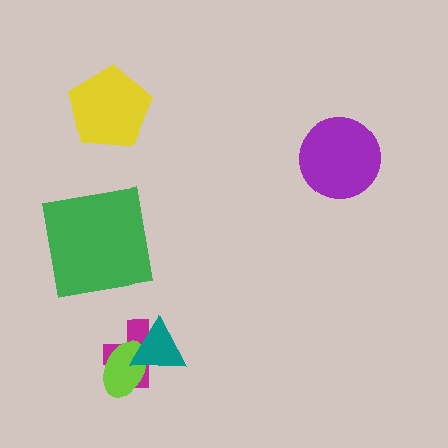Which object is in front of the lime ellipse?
The teal triangle is in front of the lime ellipse.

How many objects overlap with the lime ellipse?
2 objects overlap with the lime ellipse.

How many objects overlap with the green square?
0 objects overlap with the green square.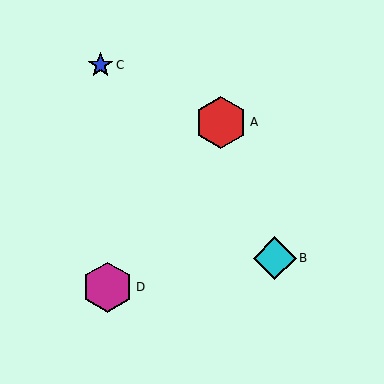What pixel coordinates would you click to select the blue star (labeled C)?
Click at (101, 65) to select the blue star C.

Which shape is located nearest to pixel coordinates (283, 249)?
The cyan diamond (labeled B) at (275, 258) is nearest to that location.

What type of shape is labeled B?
Shape B is a cyan diamond.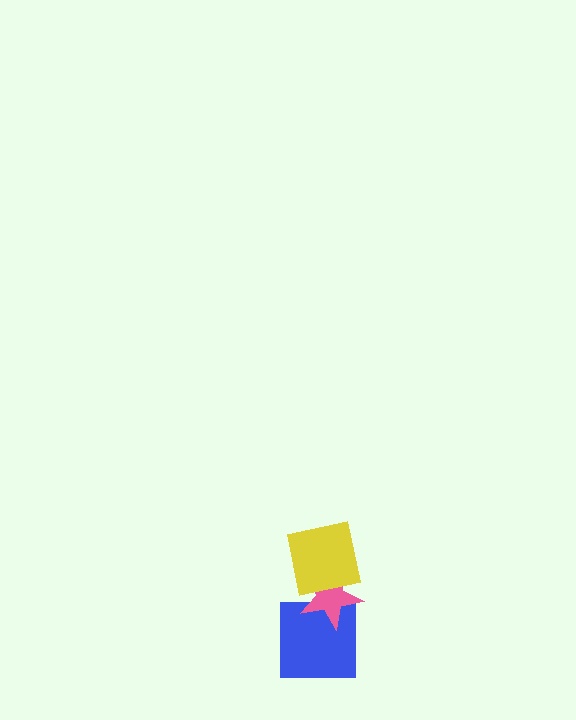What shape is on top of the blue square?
The pink star is on top of the blue square.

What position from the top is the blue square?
The blue square is 3rd from the top.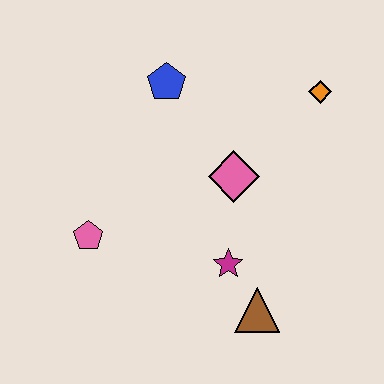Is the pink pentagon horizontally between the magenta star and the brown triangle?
No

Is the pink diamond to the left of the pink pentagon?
No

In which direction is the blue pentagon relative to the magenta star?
The blue pentagon is above the magenta star.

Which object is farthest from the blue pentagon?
The brown triangle is farthest from the blue pentagon.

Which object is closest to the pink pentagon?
The magenta star is closest to the pink pentagon.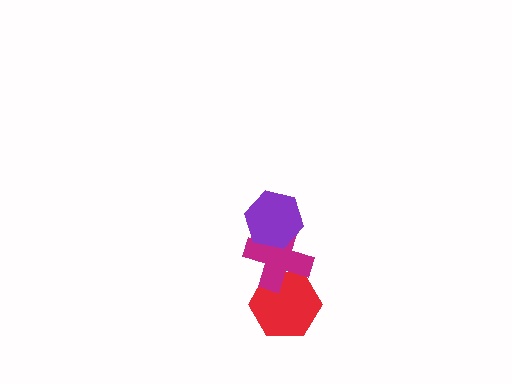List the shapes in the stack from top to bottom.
From top to bottom: the purple hexagon, the magenta cross, the red hexagon.